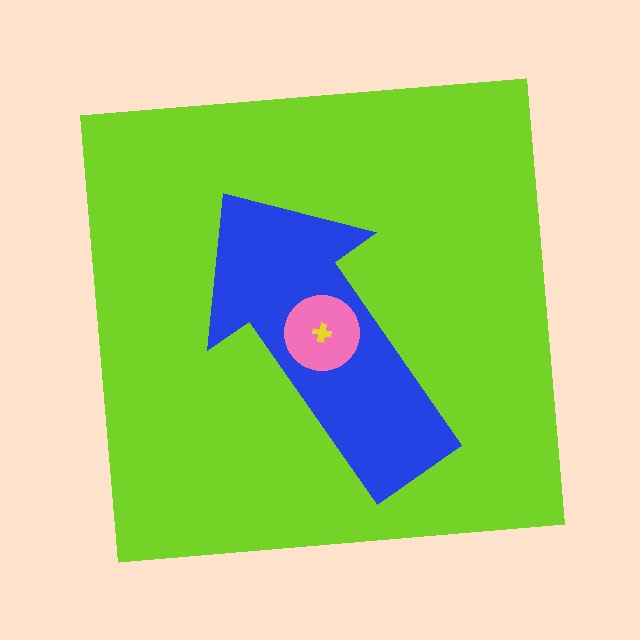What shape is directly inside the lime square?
The blue arrow.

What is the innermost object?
The yellow cross.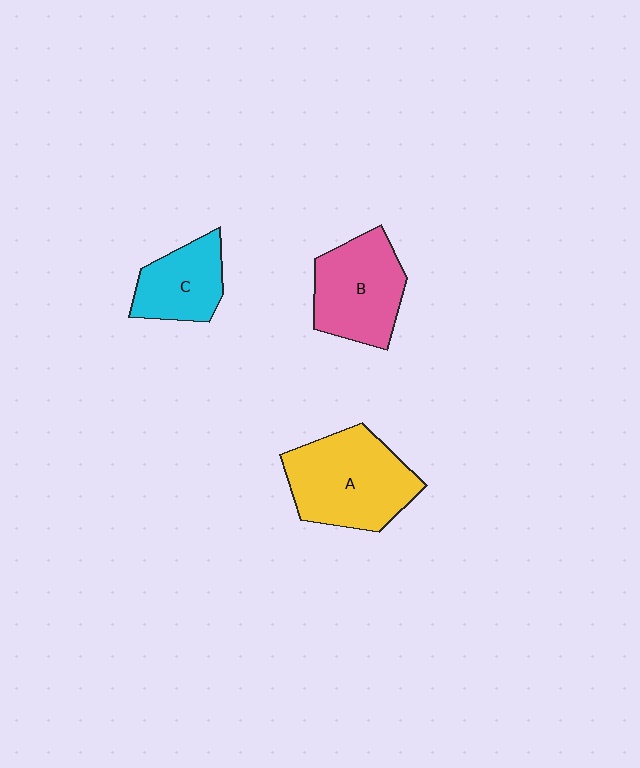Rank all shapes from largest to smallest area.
From largest to smallest: A (yellow), B (pink), C (cyan).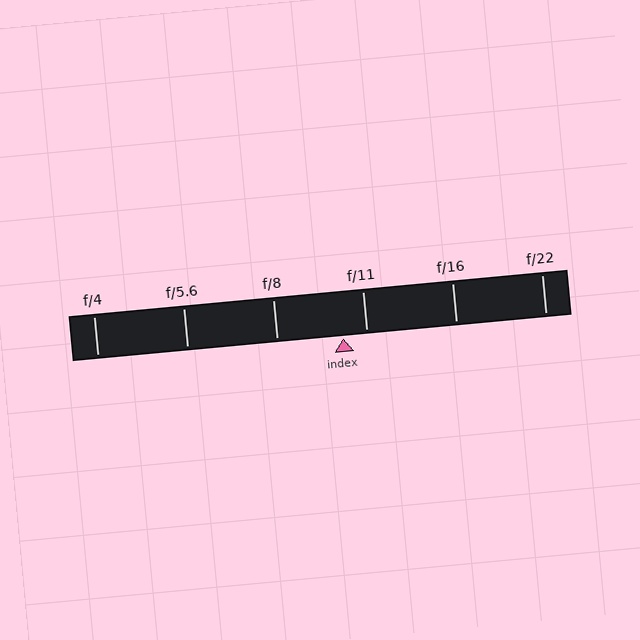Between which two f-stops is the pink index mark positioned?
The index mark is between f/8 and f/11.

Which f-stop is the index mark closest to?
The index mark is closest to f/11.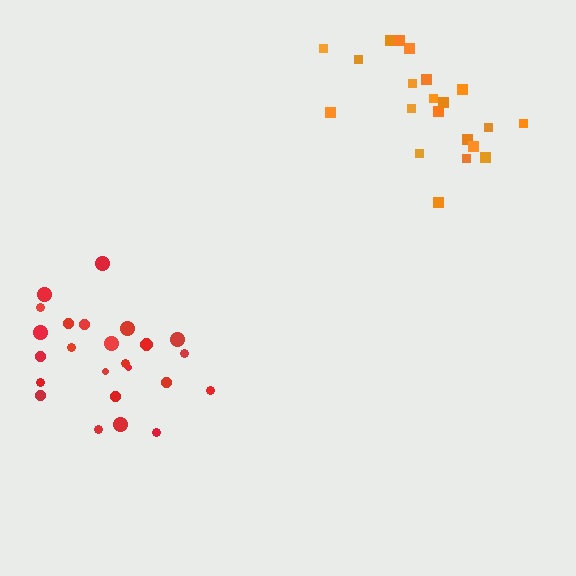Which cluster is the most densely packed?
Red.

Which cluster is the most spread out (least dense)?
Orange.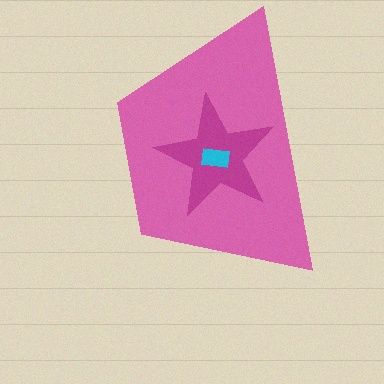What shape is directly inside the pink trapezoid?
The magenta star.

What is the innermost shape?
The cyan rectangle.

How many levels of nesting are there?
3.